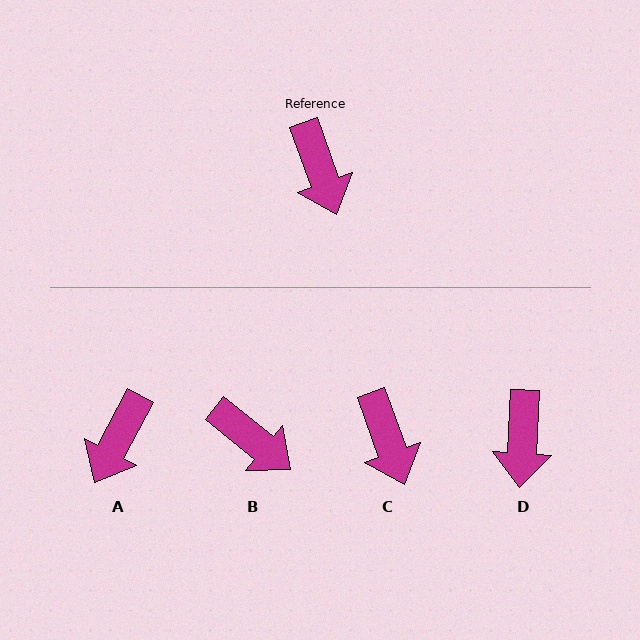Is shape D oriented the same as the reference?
No, it is off by about 23 degrees.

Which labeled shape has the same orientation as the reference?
C.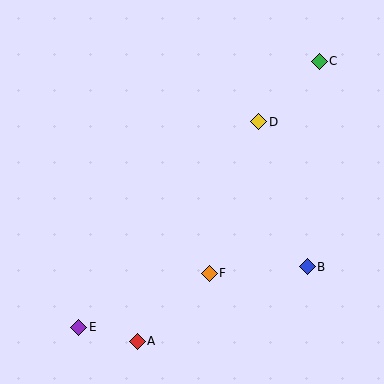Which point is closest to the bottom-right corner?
Point B is closest to the bottom-right corner.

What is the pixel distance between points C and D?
The distance between C and D is 86 pixels.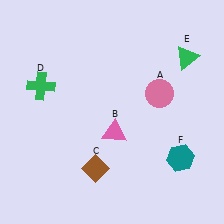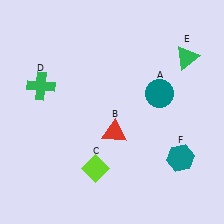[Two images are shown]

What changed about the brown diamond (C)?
In Image 1, C is brown. In Image 2, it changed to lime.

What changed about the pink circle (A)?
In Image 1, A is pink. In Image 2, it changed to teal.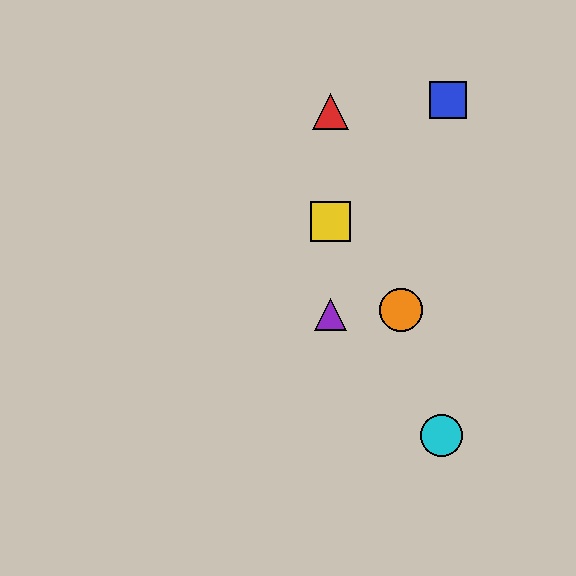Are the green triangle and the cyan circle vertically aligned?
No, the green triangle is at x≈330 and the cyan circle is at x≈442.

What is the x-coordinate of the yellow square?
The yellow square is at x≈330.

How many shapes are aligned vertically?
4 shapes (the red triangle, the green triangle, the yellow square, the purple triangle) are aligned vertically.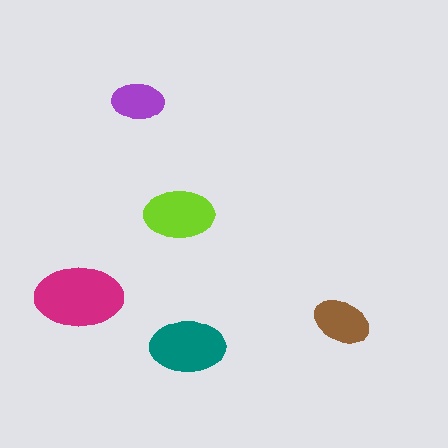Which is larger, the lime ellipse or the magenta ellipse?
The magenta one.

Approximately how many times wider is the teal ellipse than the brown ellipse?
About 1.5 times wider.